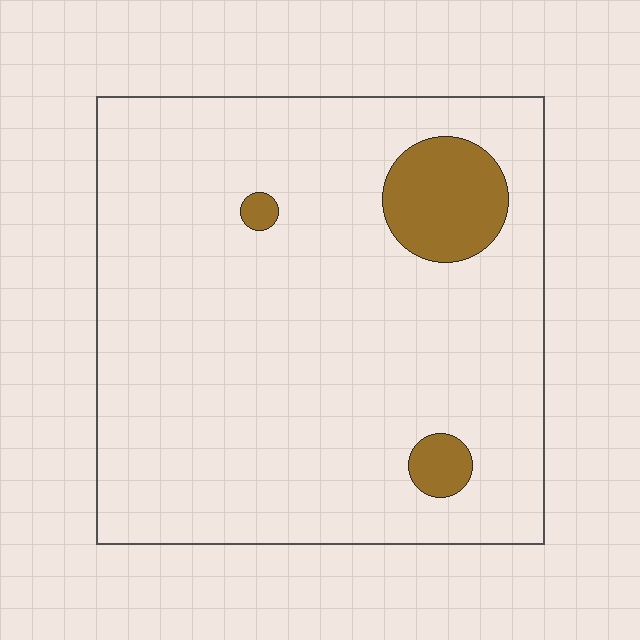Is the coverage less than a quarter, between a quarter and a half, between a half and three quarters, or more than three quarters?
Less than a quarter.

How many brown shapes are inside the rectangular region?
3.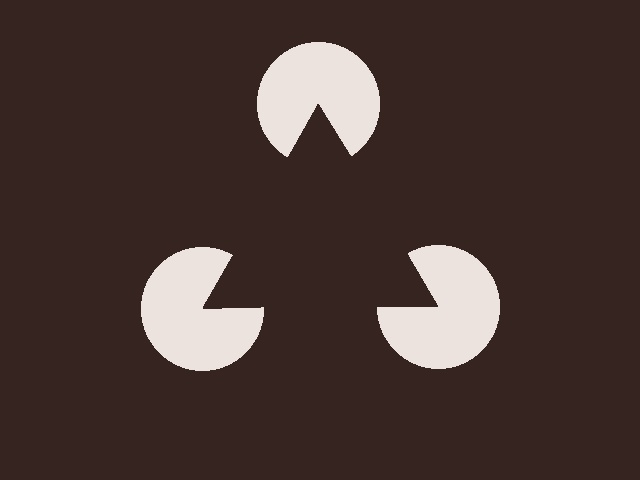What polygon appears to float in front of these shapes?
An illusory triangle — its edges are inferred from the aligned wedge cuts in the pac-man discs, not physically drawn.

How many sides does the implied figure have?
3 sides.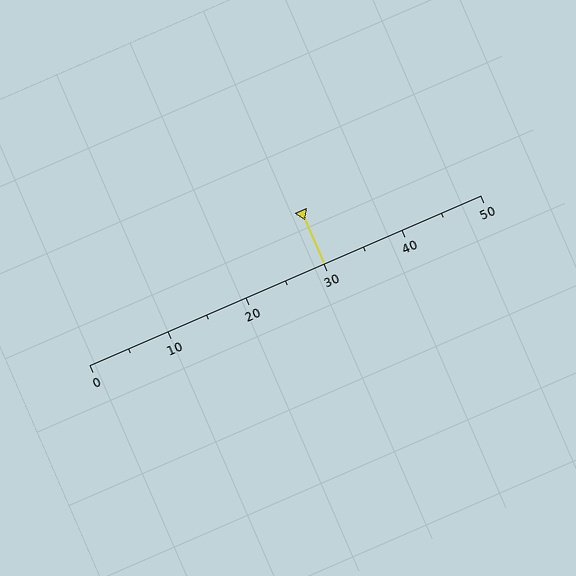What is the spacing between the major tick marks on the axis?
The major ticks are spaced 10 apart.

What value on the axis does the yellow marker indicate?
The marker indicates approximately 30.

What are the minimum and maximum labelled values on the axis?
The axis runs from 0 to 50.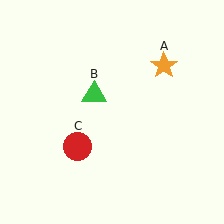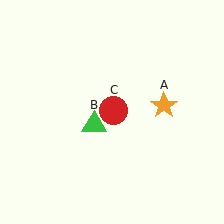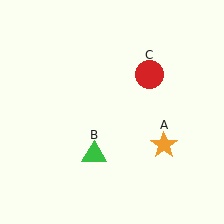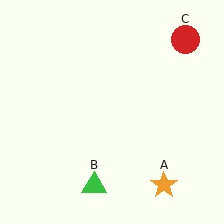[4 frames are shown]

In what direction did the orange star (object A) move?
The orange star (object A) moved down.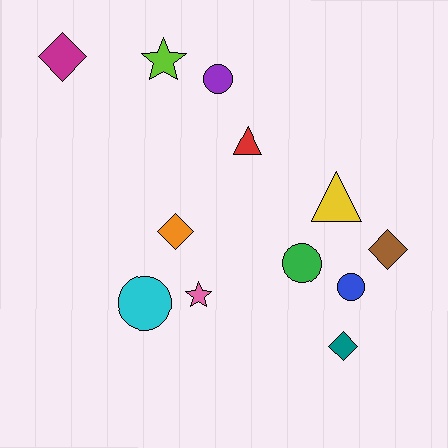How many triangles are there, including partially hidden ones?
There are 2 triangles.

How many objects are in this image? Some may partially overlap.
There are 12 objects.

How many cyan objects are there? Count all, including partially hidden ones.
There is 1 cyan object.